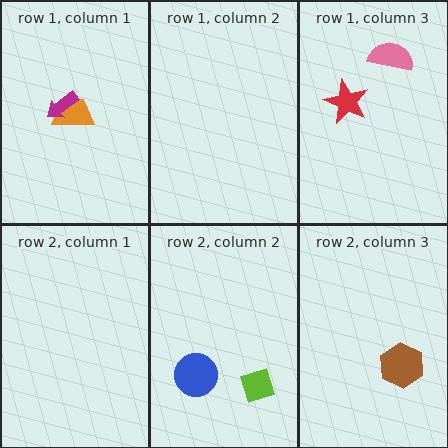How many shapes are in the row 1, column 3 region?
2.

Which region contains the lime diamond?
The row 2, column 2 region.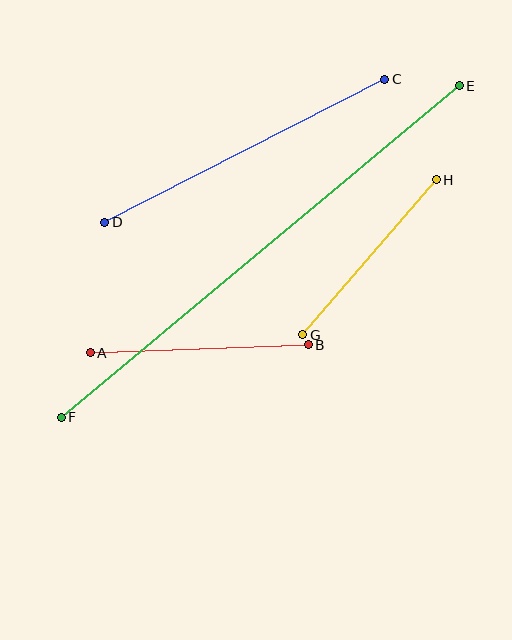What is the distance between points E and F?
The distance is approximately 518 pixels.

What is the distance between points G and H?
The distance is approximately 205 pixels.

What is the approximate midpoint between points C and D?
The midpoint is at approximately (245, 151) pixels.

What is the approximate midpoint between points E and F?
The midpoint is at approximately (260, 252) pixels.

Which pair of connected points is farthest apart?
Points E and F are farthest apart.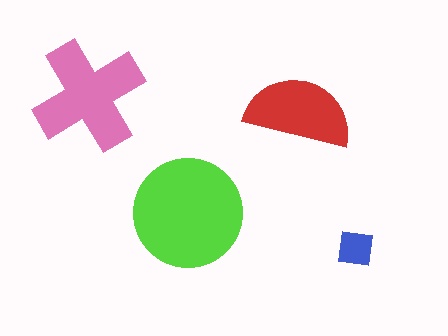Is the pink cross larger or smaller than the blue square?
Larger.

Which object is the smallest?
The blue square.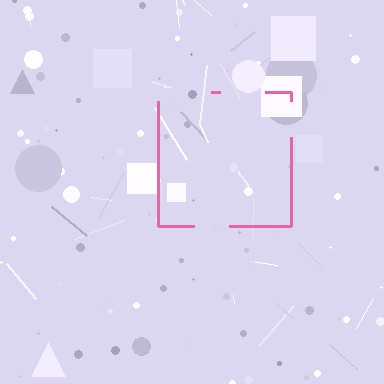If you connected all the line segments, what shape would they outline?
They would outline a square.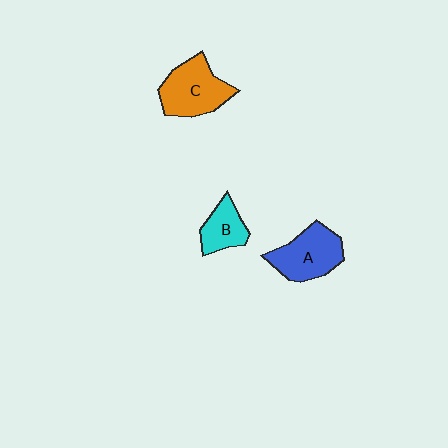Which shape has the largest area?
Shape C (orange).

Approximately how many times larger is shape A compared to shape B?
Approximately 1.6 times.